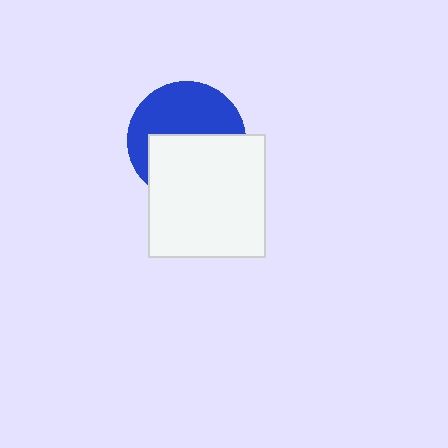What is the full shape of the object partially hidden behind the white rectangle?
The partially hidden object is a blue circle.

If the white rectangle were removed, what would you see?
You would see the complete blue circle.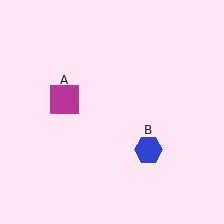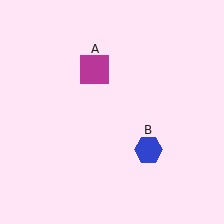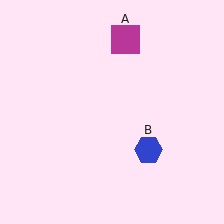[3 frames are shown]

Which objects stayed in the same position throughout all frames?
Blue hexagon (object B) remained stationary.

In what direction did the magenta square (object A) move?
The magenta square (object A) moved up and to the right.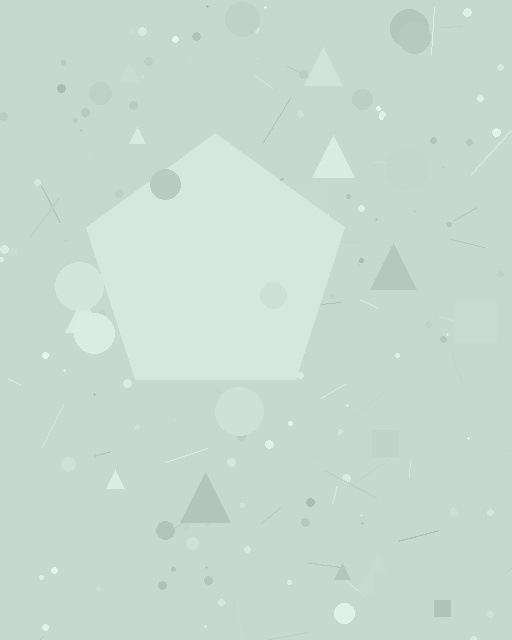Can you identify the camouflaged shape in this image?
The camouflaged shape is a pentagon.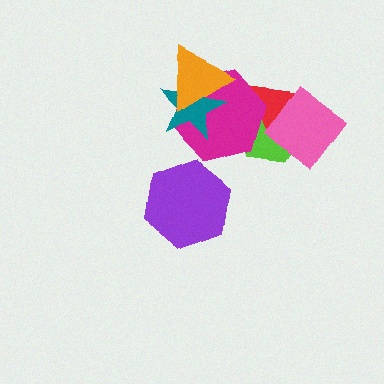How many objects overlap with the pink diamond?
2 objects overlap with the pink diamond.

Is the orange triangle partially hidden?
No, no other shape covers it.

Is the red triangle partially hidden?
Yes, it is partially covered by another shape.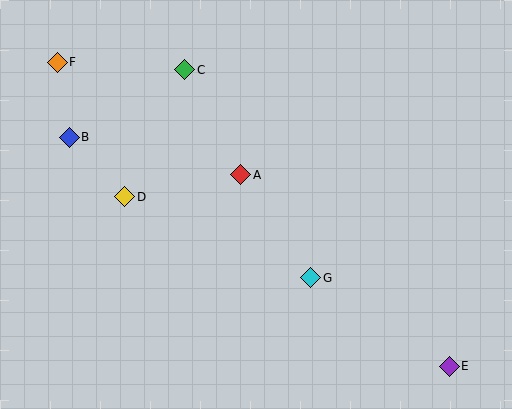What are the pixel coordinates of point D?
Point D is at (125, 197).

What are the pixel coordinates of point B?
Point B is at (69, 137).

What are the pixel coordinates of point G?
Point G is at (311, 278).